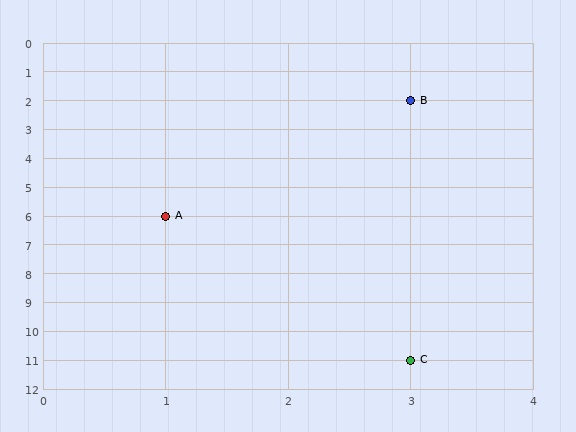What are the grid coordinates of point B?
Point B is at grid coordinates (3, 2).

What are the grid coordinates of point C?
Point C is at grid coordinates (3, 11).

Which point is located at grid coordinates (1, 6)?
Point A is at (1, 6).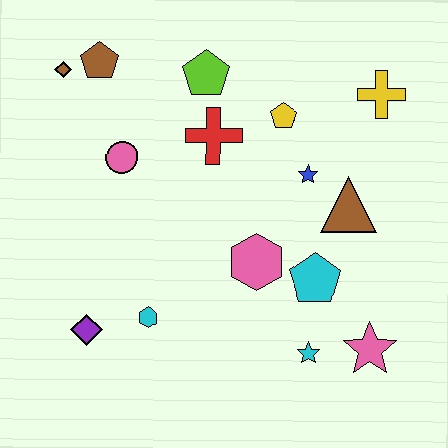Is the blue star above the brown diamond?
No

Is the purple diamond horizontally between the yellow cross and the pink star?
No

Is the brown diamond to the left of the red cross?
Yes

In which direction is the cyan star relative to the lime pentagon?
The cyan star is below the lime pentagon.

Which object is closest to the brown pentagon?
The brown diamond is closest to the brown pentagon.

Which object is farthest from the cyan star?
The brown diamond is farthest from the cyan star.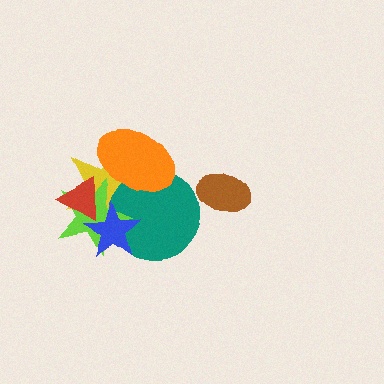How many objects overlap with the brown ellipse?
0 objects overlap with the brown ellipse.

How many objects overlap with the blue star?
4 objects overlap with the blue star.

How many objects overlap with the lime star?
5 objects overlap with the lime star.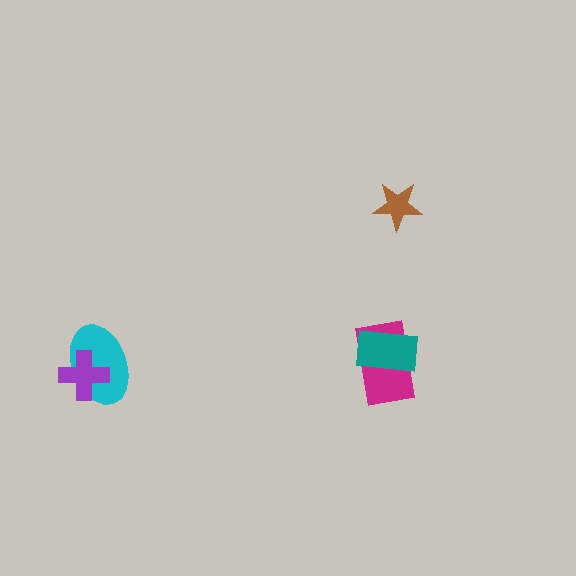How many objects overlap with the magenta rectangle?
1 object overlaps with the magenta rectangle.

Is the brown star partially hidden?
No, no other shape covers it.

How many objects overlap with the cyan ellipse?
1 object overlaps with the cyan ellipse.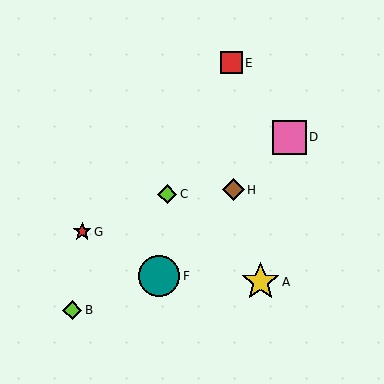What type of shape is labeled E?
Shape E is a red square.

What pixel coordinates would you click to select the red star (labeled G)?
Click at (82, 232) to select the red star G.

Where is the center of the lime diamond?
The center of the lime diamond is at (167, 194).